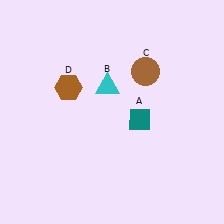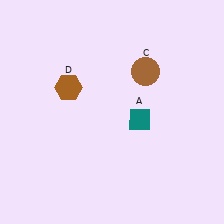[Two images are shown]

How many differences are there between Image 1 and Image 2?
There is 1 difference between the two images.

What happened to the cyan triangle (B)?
The cyan triangle (B) was removed in Image 2. It was in the top-left area of Image 1.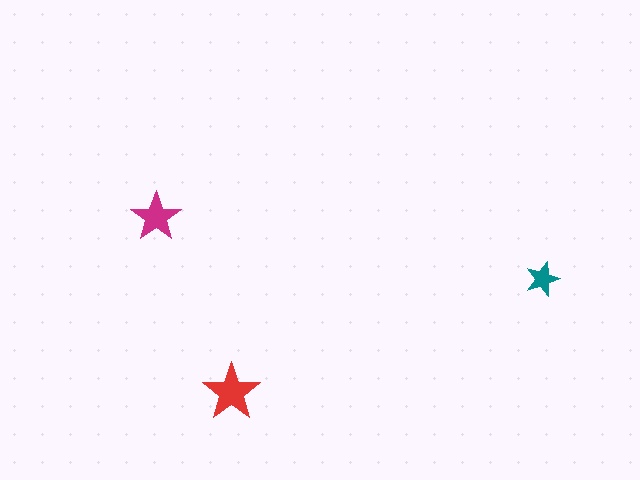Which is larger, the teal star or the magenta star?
The magenta one.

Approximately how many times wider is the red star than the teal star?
About 1.5 times wider.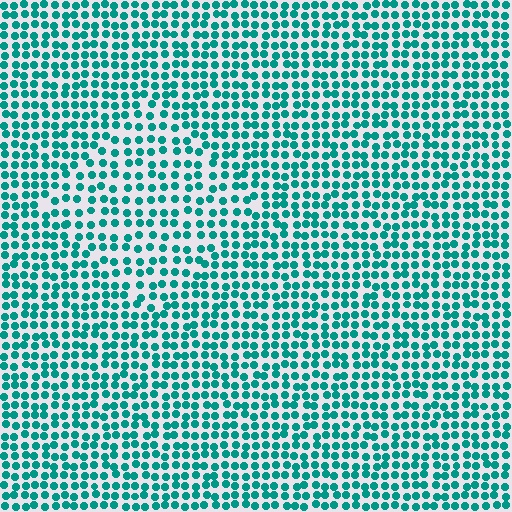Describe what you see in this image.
The image contains small teal elements arranged at two different densities. A diamond-shaped region is visible where the elements are less densely packed than the surrounding area.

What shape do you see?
I see a diamond.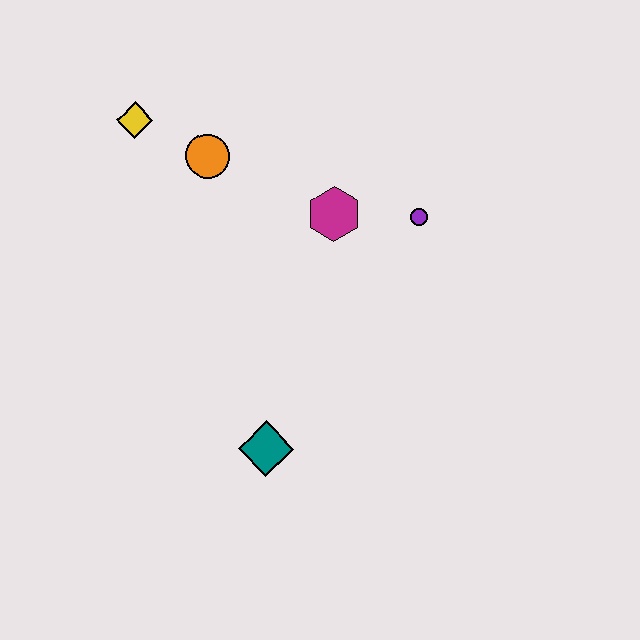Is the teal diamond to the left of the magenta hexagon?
Yes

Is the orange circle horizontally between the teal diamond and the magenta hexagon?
No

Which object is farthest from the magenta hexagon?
The teal diamond is farthest from the magenta hexagon.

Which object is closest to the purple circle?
The magenta hexagon is closest to the purple circle.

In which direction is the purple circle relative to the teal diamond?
The purple circle is above the teal diamond.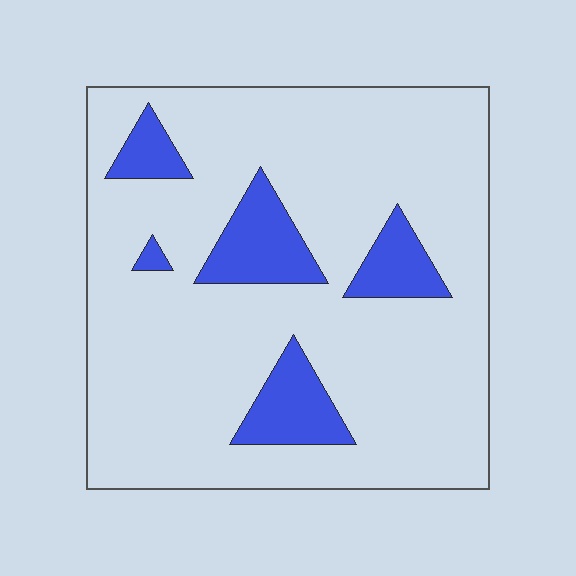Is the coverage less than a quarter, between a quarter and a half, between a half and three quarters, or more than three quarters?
Less than a quarter.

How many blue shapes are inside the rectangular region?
5.